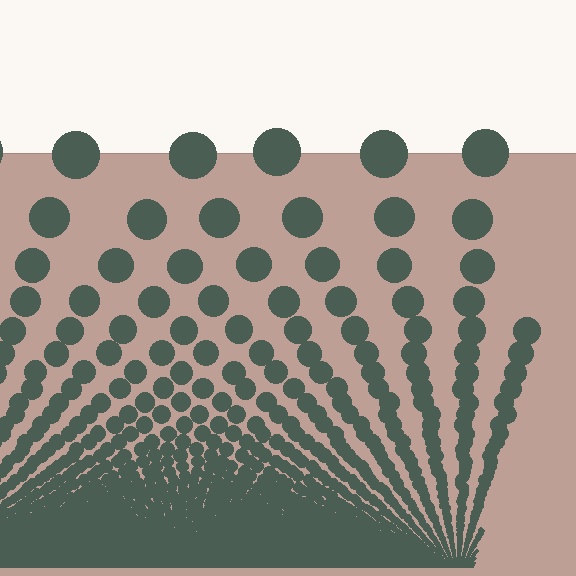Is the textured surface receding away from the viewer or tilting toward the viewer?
The surface appears to tilt toward the viewer. Texture elements get larger and sparser toward the top.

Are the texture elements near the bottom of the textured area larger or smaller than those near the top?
Smaller. The gradient is inverted — elements near the bottom are smaller and denser.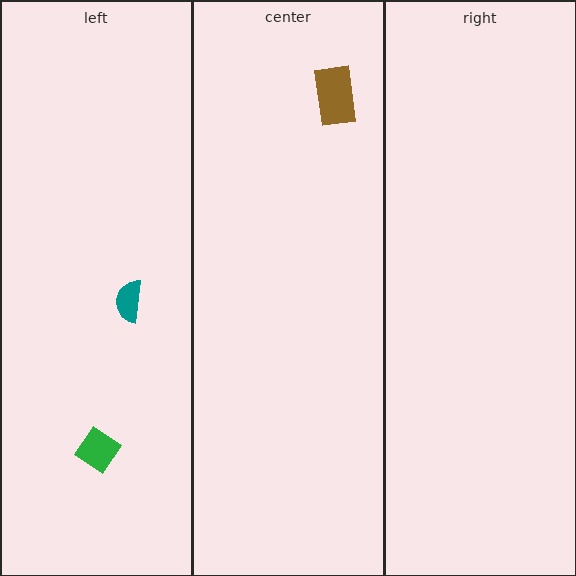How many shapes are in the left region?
2.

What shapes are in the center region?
The brown rectangle.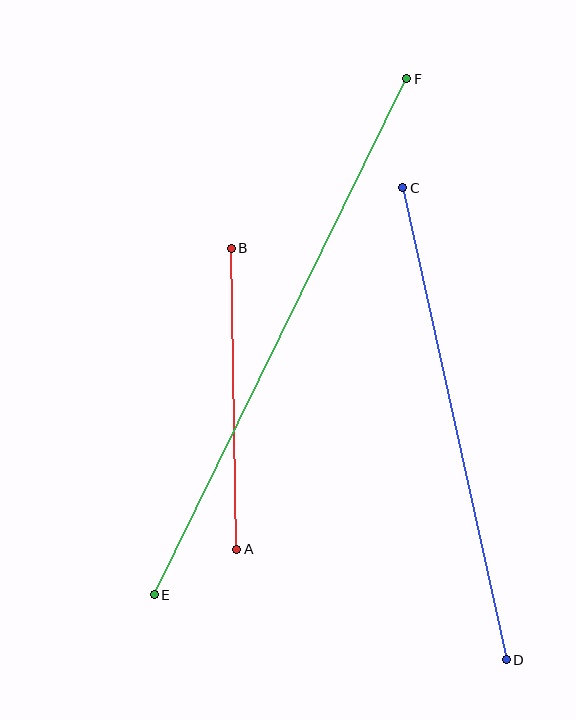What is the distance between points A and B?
The distance is approximately 301 pixels.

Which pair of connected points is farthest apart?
Points E and F are farthest apart.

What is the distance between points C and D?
The distance is approximately 483 pixels.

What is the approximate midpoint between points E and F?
The midpoint is at approximately (281, 337) pixels.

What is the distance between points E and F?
The distance is approximately 575 pixels.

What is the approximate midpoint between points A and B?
The midpoint is at approximately (234, 399) pixels.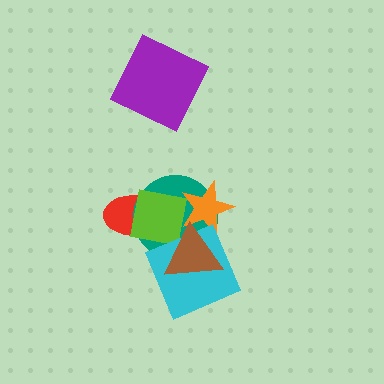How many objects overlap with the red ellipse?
2 objects overlap with the red ellipse.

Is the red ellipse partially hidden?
Yes, it is partially covered by another shape.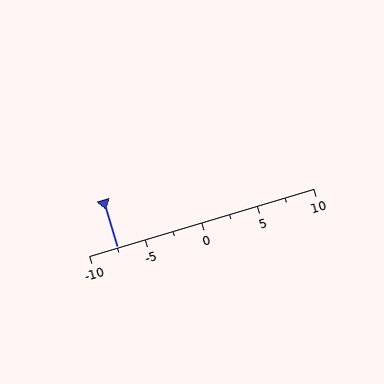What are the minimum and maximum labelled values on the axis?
The axis runs from -10 to 10.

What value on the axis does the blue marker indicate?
The marker indicates approximately -7.5.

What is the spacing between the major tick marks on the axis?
The major ticks are spaced 5 apart.